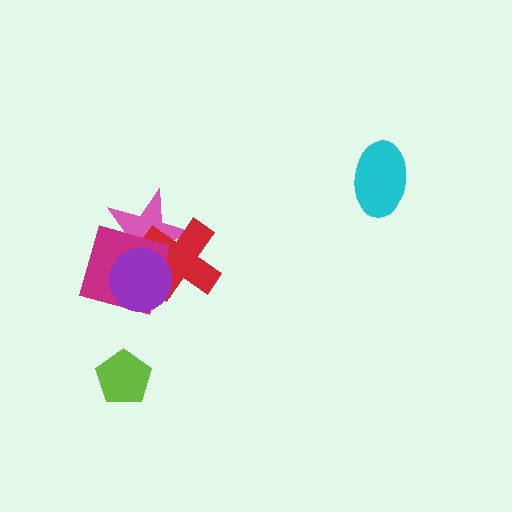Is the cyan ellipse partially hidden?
No, no other shape covers it.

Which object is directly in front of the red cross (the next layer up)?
The magenta square is directly in front of the red cross.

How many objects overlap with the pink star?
3 objects overlap with the pink star.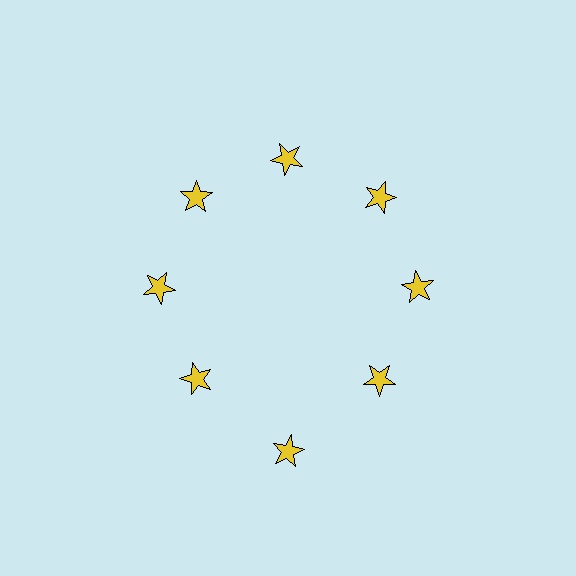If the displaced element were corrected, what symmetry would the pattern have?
It would have 8-fold rotational symmetry — the pattern would map onto itself every 45 degrees.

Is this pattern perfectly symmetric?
No. The 8 yellow stars are arranged in a ring, but one element near the 6 o'clock position is pushed outward from the center, breaking the 8-fold rotational symmetry.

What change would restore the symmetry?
The symmetry would be restored by moving it inward, back onto the ring so that all 8 stars sit at equal angles and equal distance from the center.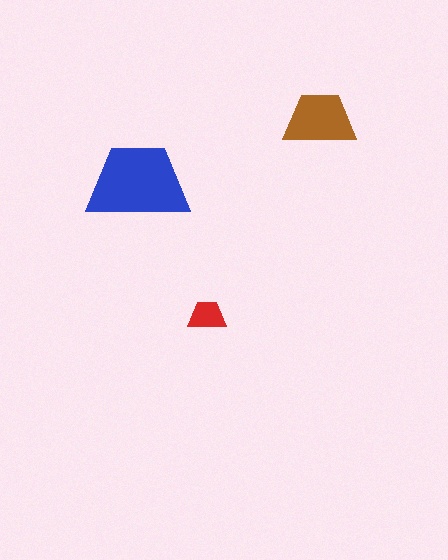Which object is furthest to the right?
The brown trapezoid is rightmost.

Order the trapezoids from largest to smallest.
the blue one, the brown one, the red one.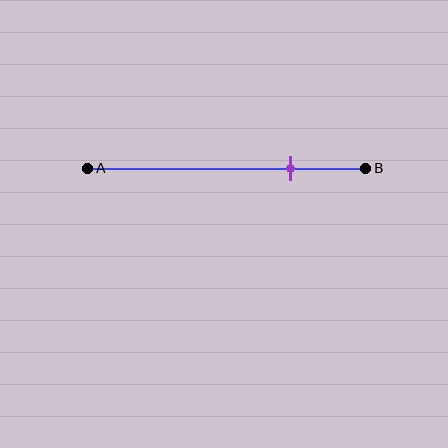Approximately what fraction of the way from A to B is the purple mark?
The purple mark is approximately 75% of the way from A to B.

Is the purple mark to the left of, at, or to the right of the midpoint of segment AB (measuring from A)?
The purple mark is to the right of the midpoint of segment AB.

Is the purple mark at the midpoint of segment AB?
No, the mark is at about 75% from A, not at the 50% midpoint.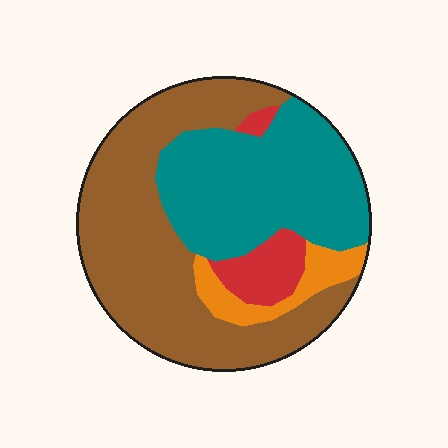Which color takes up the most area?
Brown, at roughly 50%.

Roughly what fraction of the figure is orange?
Orange covers around 10% of the figure.